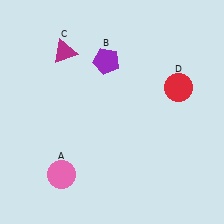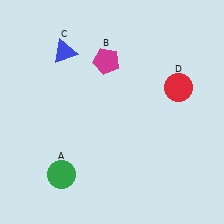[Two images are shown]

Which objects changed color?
A changed from pink to green. B changed from purple to magenta. C changed from magenta to blue.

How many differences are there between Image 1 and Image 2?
There are 3 differences between the two images.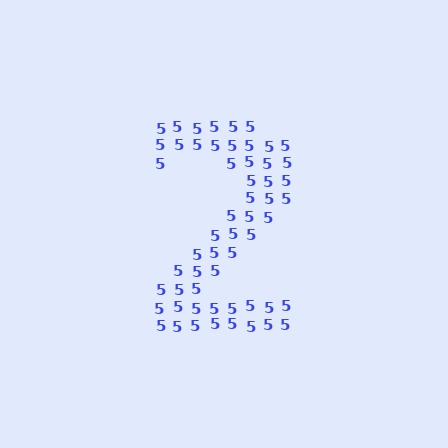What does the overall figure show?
The overall figure shows the digit 2.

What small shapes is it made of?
It is made of small digit 5's.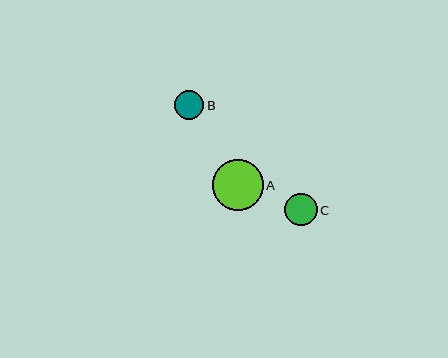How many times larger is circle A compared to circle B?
Circle A is approximately 1.8 times the size of circle B.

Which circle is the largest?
Circle A is the largest with a size of approximately 51 pixels.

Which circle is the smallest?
Circle B is the smallest with a size of approximately 29 pixels.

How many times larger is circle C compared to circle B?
Circle C is approximately 1.1 times the size of circle B.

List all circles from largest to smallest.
From largest to smallest: A, C, B.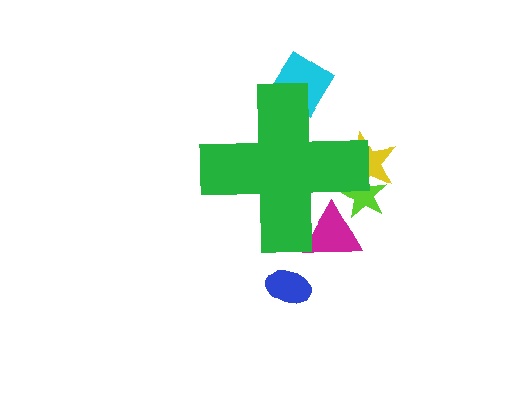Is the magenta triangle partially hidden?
Yes, the magenta triangle is partially hidden behind the green cross.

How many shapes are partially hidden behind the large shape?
4 shapes are partially hidden.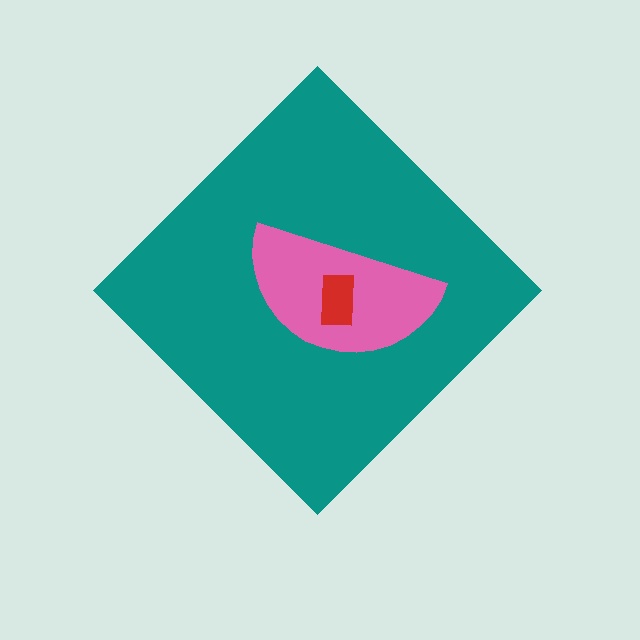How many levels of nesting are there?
3.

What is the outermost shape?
The teal diamond.